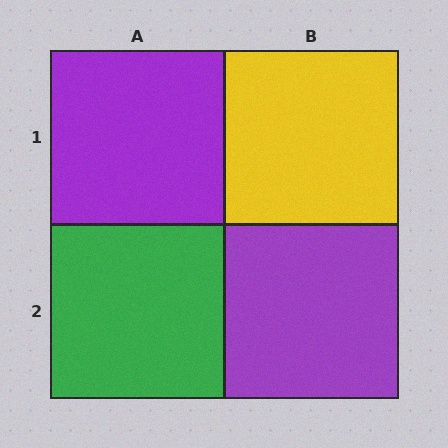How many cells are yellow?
1 cell is yellow.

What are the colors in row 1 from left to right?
Purple, yellow.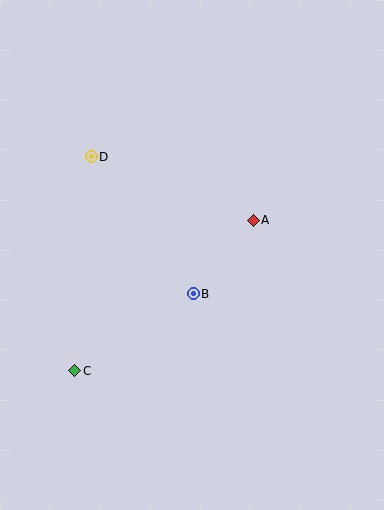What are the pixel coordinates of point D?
Point D is at (91, 157).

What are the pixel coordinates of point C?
Point C is at (75, 371).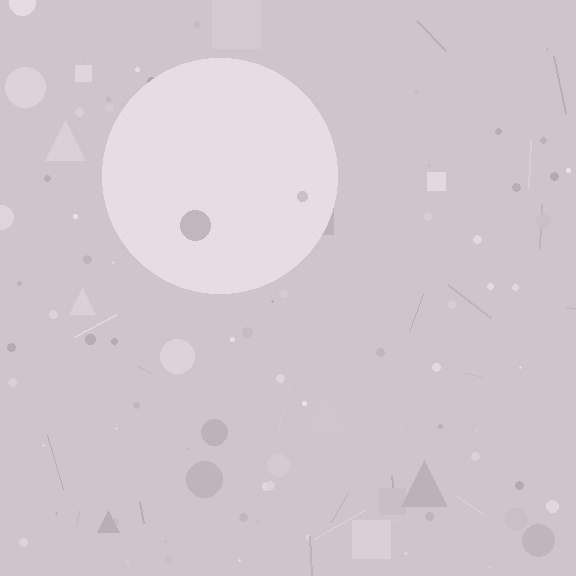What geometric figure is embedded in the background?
A circle is embedded in the background.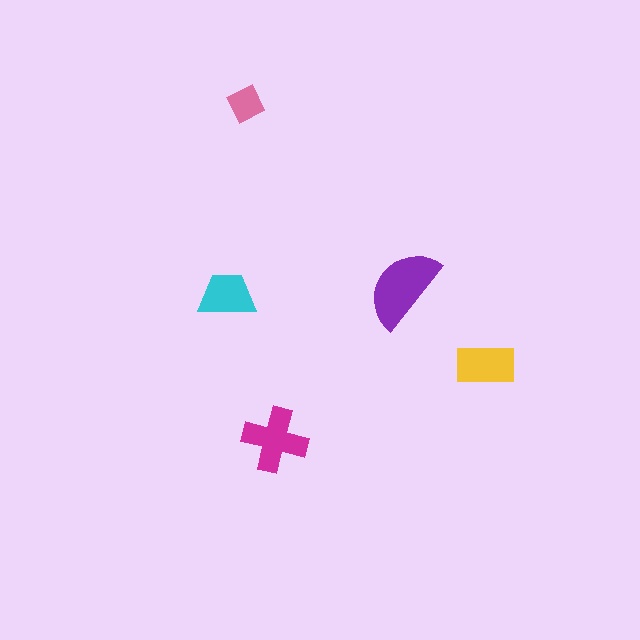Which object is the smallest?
The pink diamond.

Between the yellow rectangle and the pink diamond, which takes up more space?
The yellow rectangle.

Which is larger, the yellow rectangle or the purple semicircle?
The purple semicircle.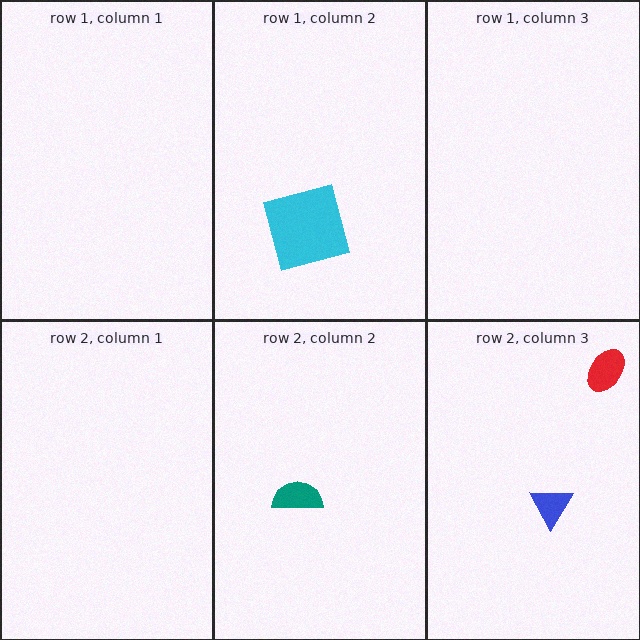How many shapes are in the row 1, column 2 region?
1.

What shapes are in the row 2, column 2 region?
The teal semicircle.